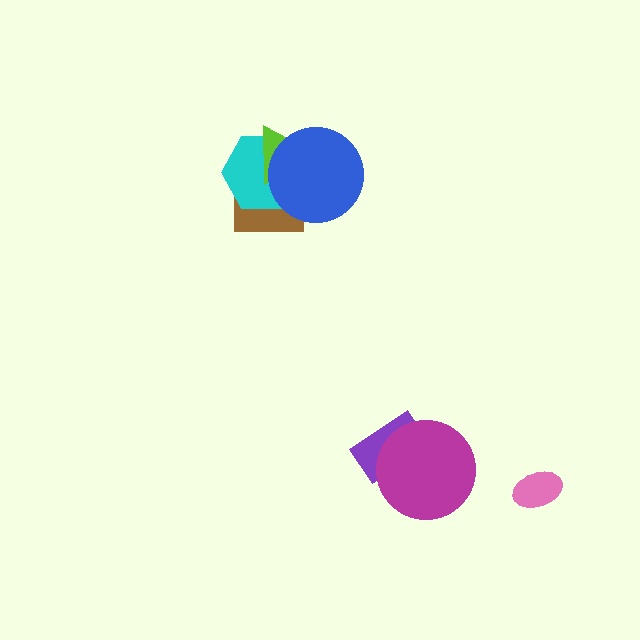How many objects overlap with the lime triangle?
3 objects overlap with the lime triangle.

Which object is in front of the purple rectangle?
The magenta circle is in front of the purple rectangle.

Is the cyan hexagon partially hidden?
Yes, it is partially covered by another shape.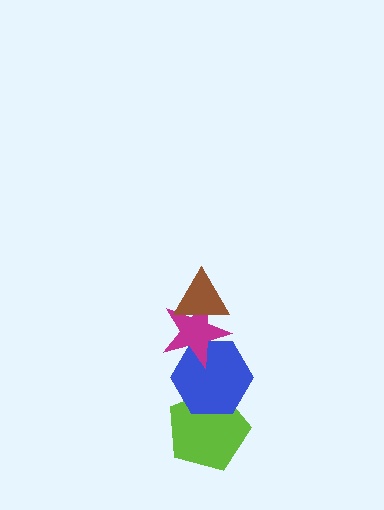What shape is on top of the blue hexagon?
The magenta star is on top of the blue hexagon.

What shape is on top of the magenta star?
The brown triangle is on top of the magenta star.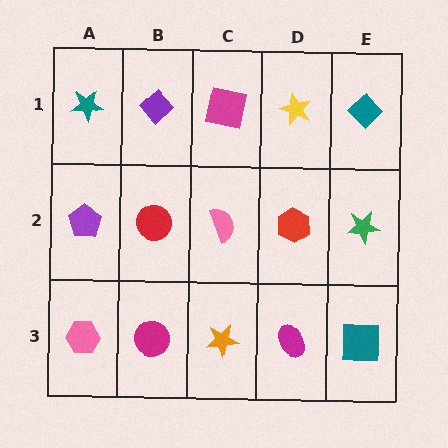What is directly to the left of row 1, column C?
A purple diamond.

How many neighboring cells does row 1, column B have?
3.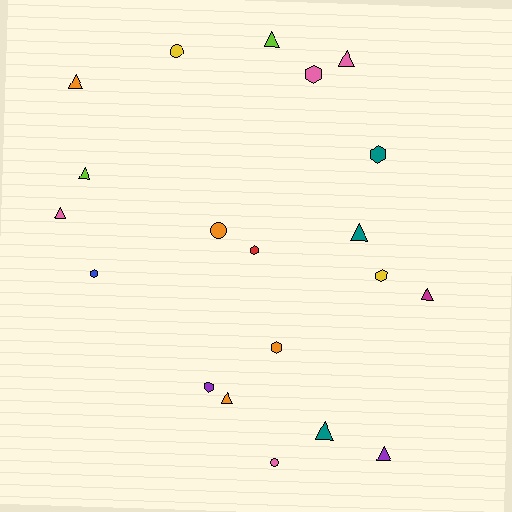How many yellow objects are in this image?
There are 2 yellow objects.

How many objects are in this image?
There are 20 objects.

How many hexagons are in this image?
There are 7 hexagons.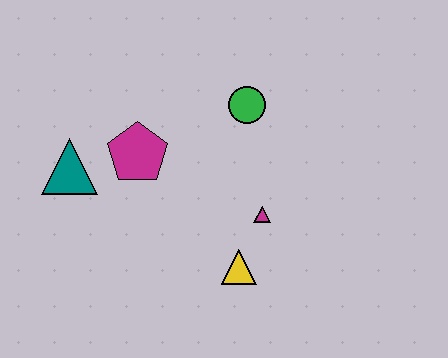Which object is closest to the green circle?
The magenta triangle is closest to the green circle.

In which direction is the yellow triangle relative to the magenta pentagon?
The yellow triangle is below the magenta pentagon.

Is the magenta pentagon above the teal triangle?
Yes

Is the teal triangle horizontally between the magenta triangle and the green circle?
No